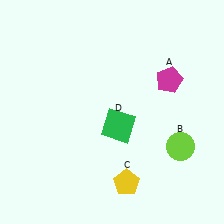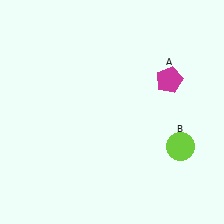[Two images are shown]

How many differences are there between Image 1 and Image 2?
There are 2 differences between the two images.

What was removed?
The green square (D), the yellow pentagon (C) were removed in Image 2.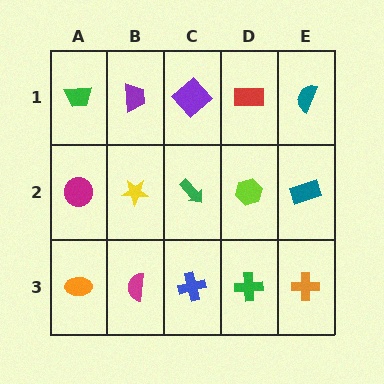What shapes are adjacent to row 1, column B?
A yellow star (row 2, column B), a green trapezoid (row 1, column A), a purple diamond (row 1, column C).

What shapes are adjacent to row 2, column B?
A purple trapezoid (row 1, column B), a magenta semicircle (row 3, column B), a magenta circle (row 2, column A), a green arrow (row 2, column C).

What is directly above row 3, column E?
A teal rectangle.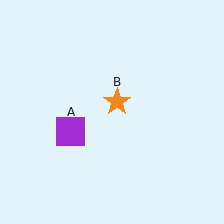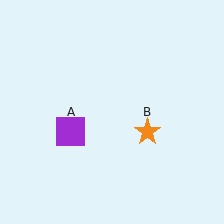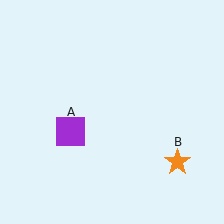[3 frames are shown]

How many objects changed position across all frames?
1 object changed position: orange star (object B).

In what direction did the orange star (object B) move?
The orange star (object B) moved down and to the right.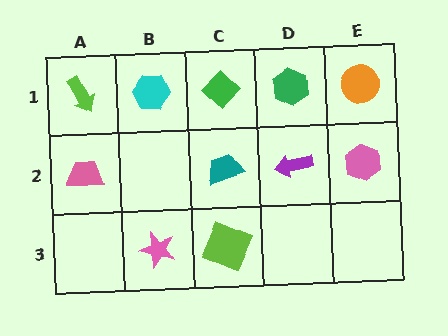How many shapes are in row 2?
4 shapes.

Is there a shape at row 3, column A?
No, that cell is empty.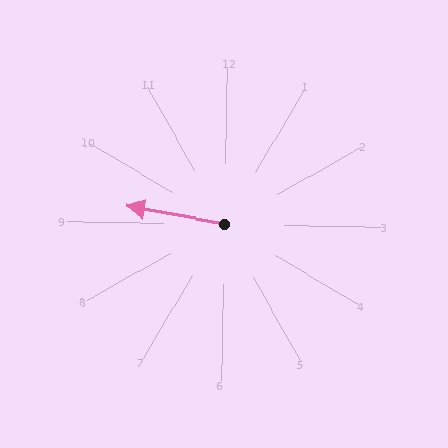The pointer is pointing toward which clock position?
Roughly 9 o'clock.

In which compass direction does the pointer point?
West.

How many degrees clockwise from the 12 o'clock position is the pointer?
Approximately 280 degrees.